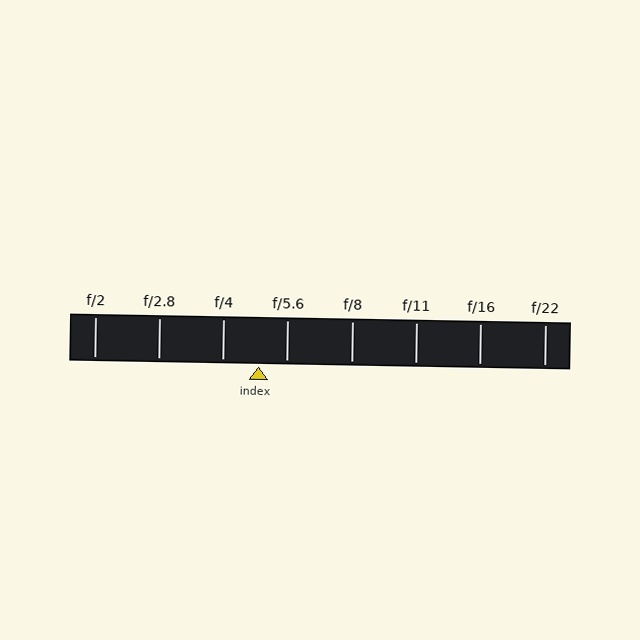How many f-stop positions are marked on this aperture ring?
There are 8 f-stop positions marked.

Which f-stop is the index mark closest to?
The index mark is closest to f/5.6.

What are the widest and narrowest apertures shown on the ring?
The widest aperture shown is f/2 and the narrowest is f/22.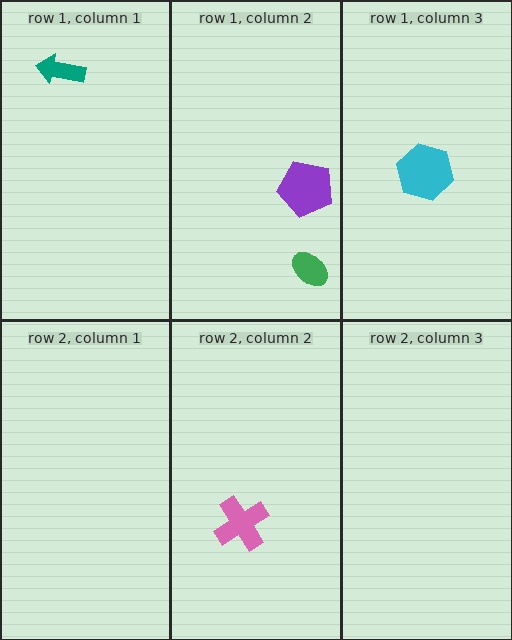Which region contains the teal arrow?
The row 1, column 1 region.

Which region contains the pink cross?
The row 2, column 2 region.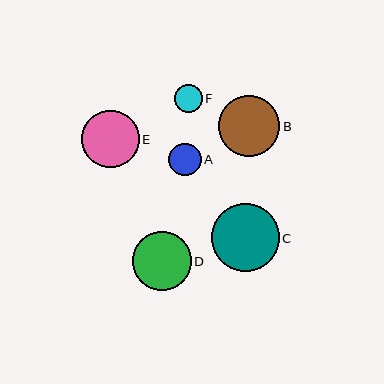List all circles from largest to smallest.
From largest to smallest: C, B, D, E, A, F.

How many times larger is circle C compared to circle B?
Circle C is approximately 1.1 times the size of circle B.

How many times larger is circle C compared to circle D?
Circle C is approximately 1.2 times the size of circle D.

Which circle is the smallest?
Circle F is the smallest with a size of approximately 28 pixels.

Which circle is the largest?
Circle C is the largest with a size of approximately 68 pixels.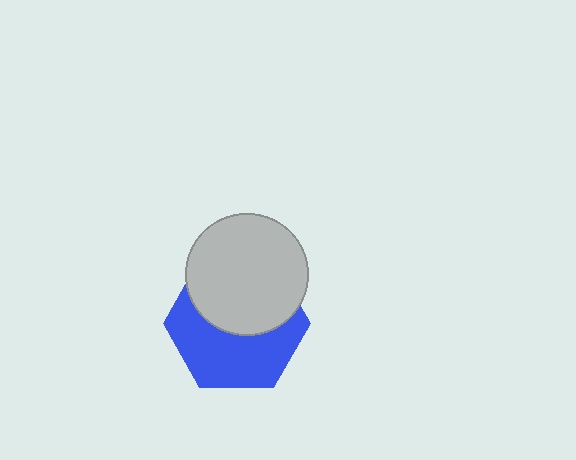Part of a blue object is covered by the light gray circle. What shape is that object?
It is a hexagon.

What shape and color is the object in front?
The object in front is a light gray circle.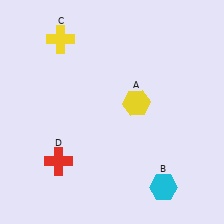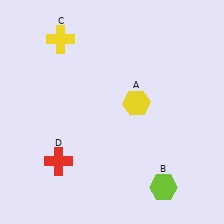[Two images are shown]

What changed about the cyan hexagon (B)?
In Image 1, B is cyan. In Image 2, it changed to lime.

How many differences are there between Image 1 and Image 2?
There is 1 difference between the two images.